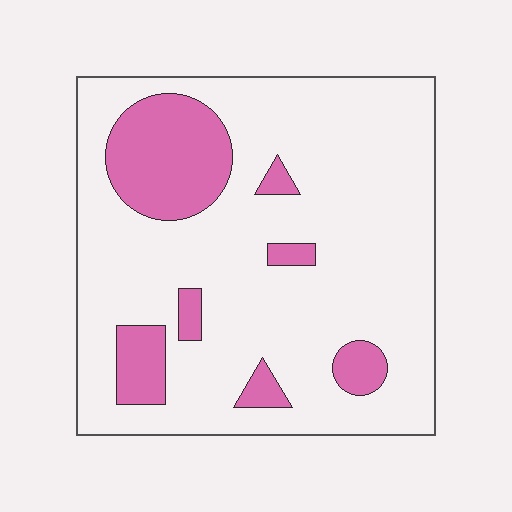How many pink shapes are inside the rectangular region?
7.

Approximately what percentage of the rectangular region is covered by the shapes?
Approximately 20%.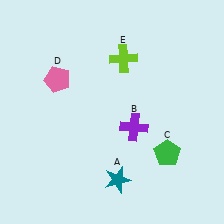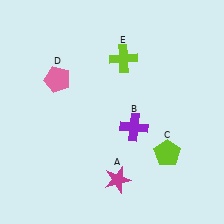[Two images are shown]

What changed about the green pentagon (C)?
In Image 1, C is green. In Image 2, it changed to lime.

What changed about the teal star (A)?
In Image 1, A is teal. In Image 2, it changed to magenta.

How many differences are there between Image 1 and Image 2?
There are 2 differences between the two images.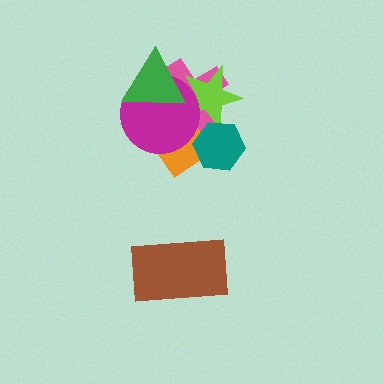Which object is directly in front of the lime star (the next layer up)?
The magenta circle is directly in front of the lime star.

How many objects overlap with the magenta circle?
4 objects overlap with the magenta circle.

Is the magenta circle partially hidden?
Yes, it is partially covered by another shape.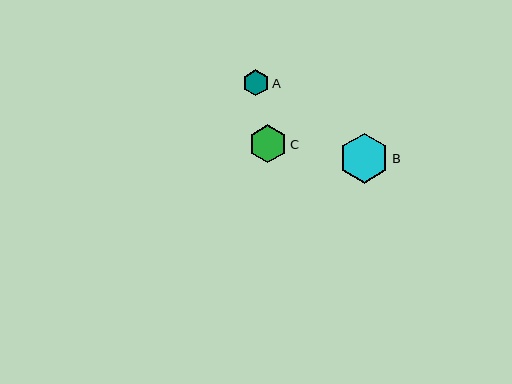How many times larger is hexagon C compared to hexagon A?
Hexagon C is approximately 1.5 times the size of hexagon A.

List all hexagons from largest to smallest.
From largest to smallest: B, C, A.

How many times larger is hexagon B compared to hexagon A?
Hexagon B is approximately 1.9 times the size of hexagon A.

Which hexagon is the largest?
Hexagon B is the largest with a size of approximately 50 pixels.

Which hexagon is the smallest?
Hexagon A is the smallest with a size of approximately 26 pixels.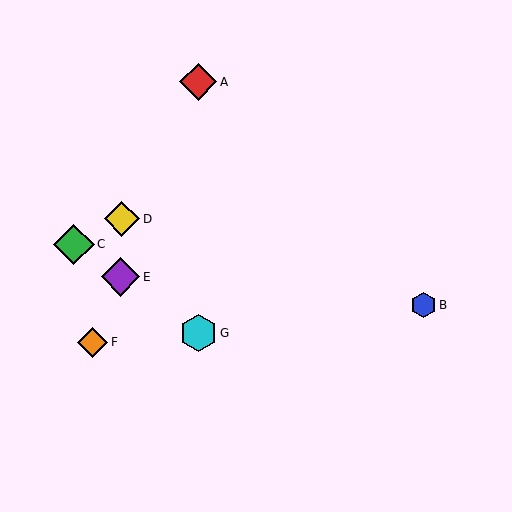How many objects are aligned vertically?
2 objects (A, G) are aligned vertically.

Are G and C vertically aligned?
No, G is at x≈198 and C is at x≈74.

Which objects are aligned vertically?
Objects A, G are aligned vertically.